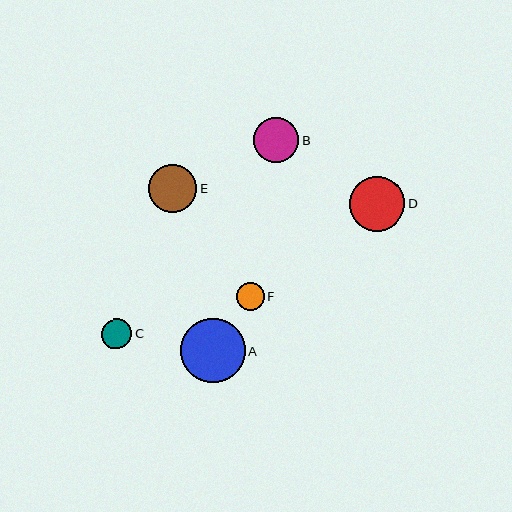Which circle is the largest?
Circle A is the largest with a size of approximately 65 pixels.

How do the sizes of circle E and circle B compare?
Circle E and circle B are approximately the same size.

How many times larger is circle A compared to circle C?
Circle A is approximately 2.1 times the size of circle C.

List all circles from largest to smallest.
From largest to smallest: A, D, E, B, C, F.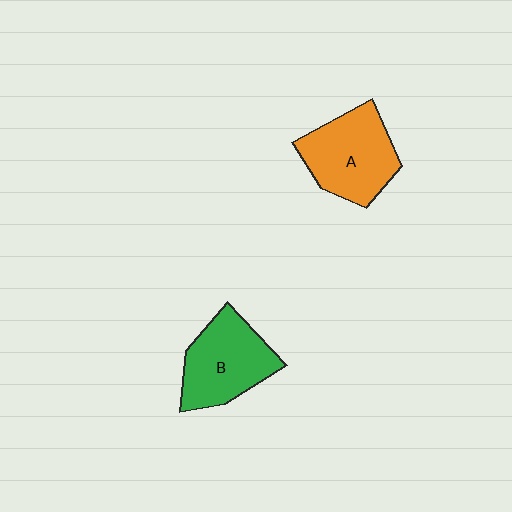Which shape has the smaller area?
Shape B (green).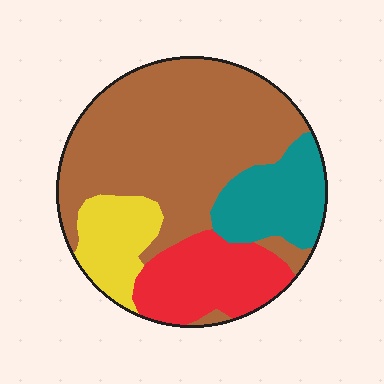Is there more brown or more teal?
Brown.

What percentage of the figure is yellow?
Yellow covers roughly 10% of the figure.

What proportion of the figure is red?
Red takes up about one fifth (1/5) of the figure.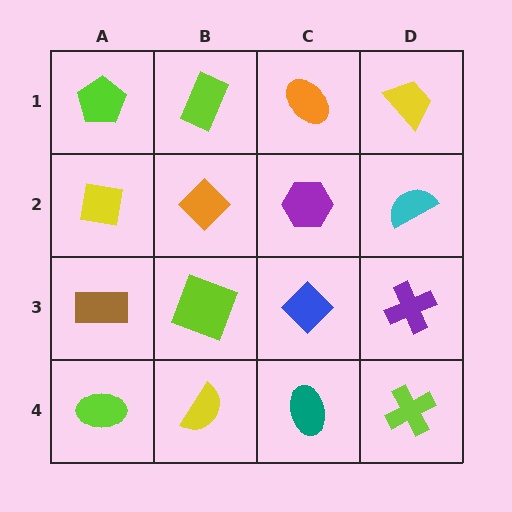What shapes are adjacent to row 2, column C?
An orange ellipse (row 1, column C), a blue diamond (row 3, column C), an orange diamond (row 2, column B), a cyan semicircle (row 2, column D).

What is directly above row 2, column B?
A lime rectangle.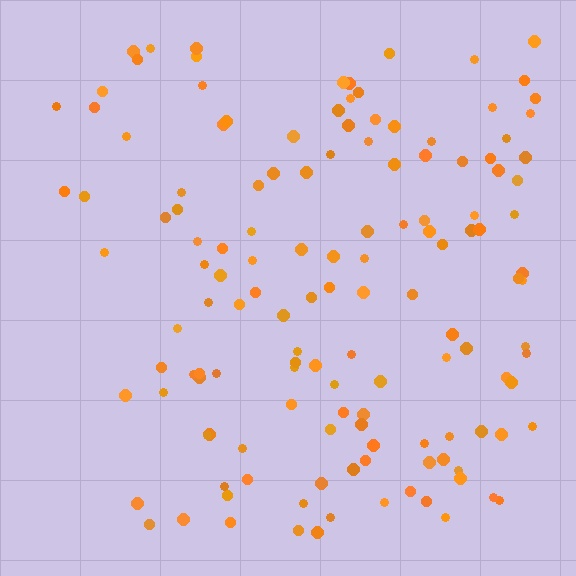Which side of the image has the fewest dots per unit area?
The left.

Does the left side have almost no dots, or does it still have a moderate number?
Still a moderate number, just noticeably fewer than the right.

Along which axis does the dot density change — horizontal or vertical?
Horizontal.